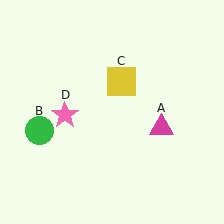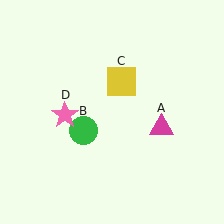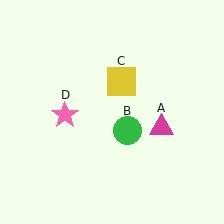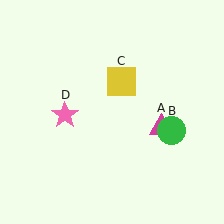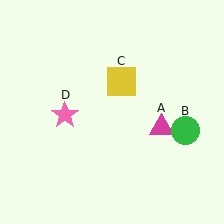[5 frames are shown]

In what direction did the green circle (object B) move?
The green circle (object B) moved right.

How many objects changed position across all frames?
1 object changed position: green circle (object B).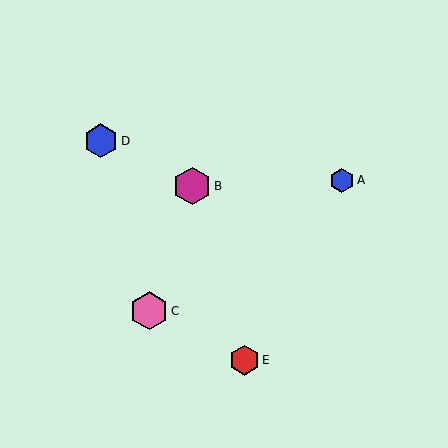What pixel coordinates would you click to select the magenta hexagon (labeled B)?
Click at (192, 186) to select the magenta hexagon B.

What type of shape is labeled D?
Shape D is a blue hexagon.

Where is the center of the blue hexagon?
The center of the blue hexagon is at (342, 180).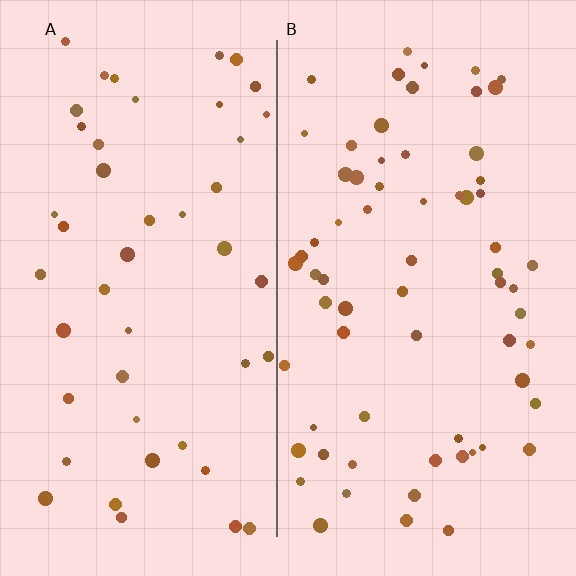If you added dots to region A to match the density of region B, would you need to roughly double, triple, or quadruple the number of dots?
Approximately double.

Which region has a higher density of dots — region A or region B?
B (the right).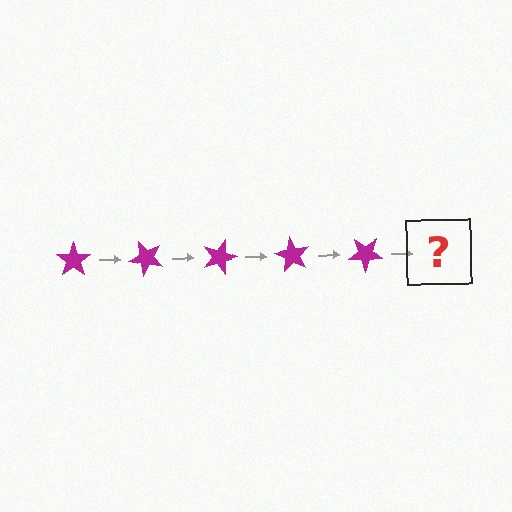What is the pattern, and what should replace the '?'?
The pattern is that the star rotates 45 degrees each step. The '?' should be a magenta star rotated 225 degrees.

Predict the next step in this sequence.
The next step is a magenta star rotated 225 degrees.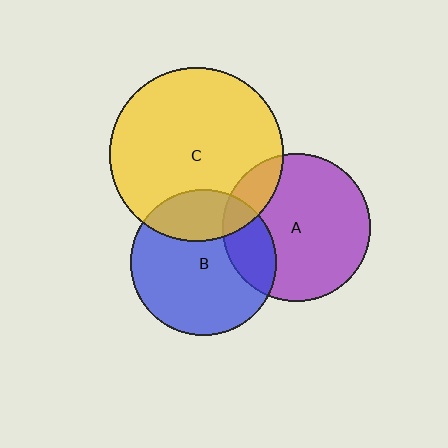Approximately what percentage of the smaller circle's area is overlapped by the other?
Approximately 15%.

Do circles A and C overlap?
Yes.